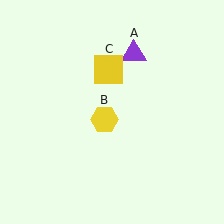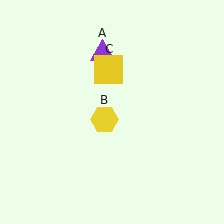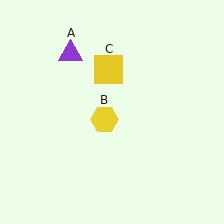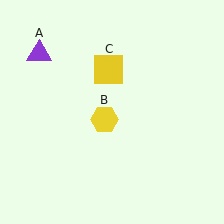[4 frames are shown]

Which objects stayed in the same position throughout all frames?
Yellow hexagon (object B) and yellow square (object C) remained stationary.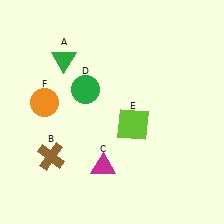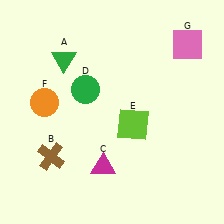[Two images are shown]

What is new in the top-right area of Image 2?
A pink square (G) was added in the top-right area of Image 2.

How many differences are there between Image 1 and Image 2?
There is 1 difference between the two images.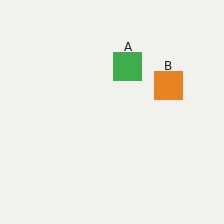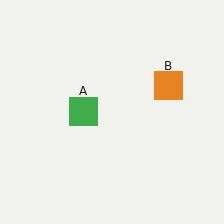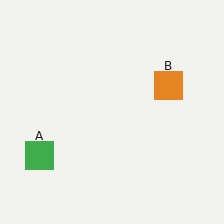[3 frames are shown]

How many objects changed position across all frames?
1 object changed position: green square (object A).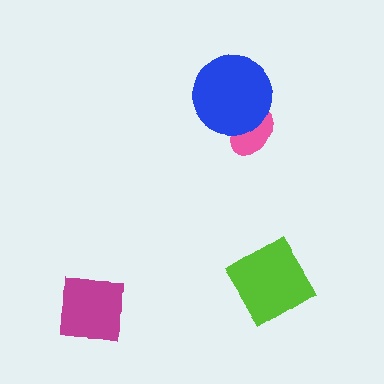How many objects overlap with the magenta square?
0 objects overlap with the magenta square.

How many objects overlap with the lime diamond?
0 objects overlap with the lime diamond.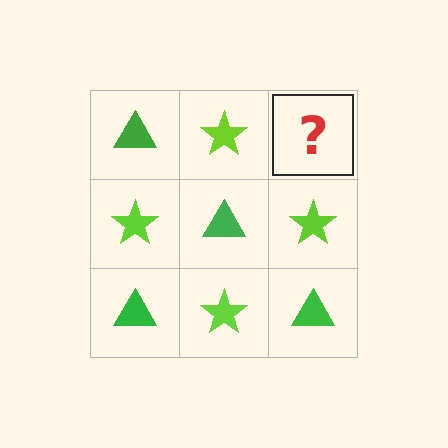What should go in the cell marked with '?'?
The missing cell should contain a green triangle.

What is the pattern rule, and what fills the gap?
The rule is that it alternates green triangle and lime star in a checkerboard pattern. The gap should be filled with a green triangle.